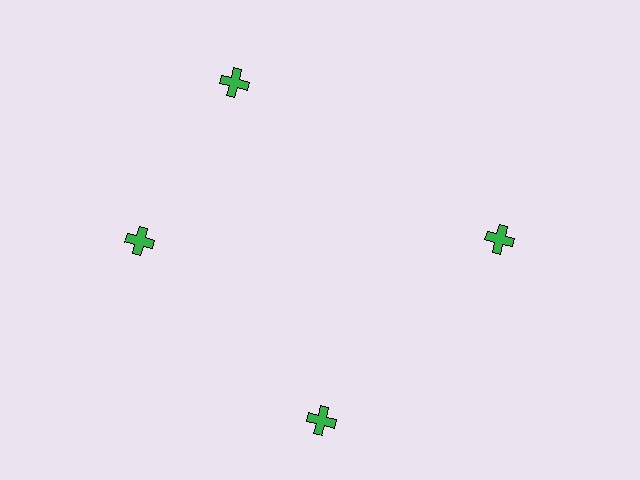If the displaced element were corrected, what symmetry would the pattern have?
It would have 4-fold rotational symmetry — the pattern would map onto itself every 90 degrees.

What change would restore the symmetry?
The symmetry would be restored by rotating it back into even spacing with its neighbors so that all 4 crosses sit at equal angles and equal distance from the center.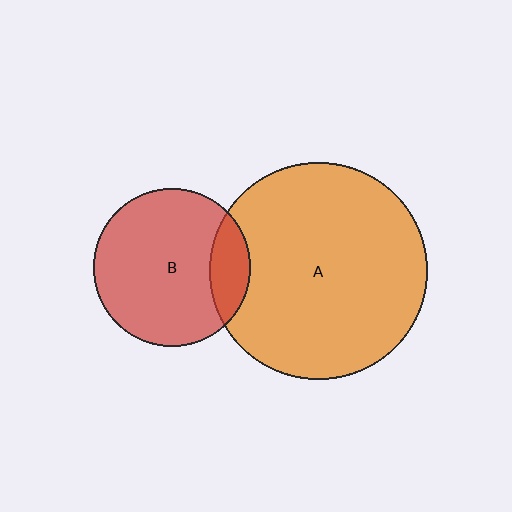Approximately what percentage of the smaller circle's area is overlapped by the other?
Approximately 15%.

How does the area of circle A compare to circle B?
Approximately 1.9 times.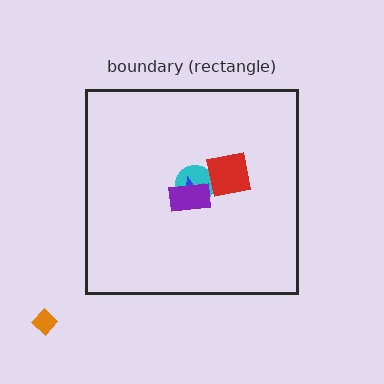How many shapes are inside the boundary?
4 inside, 1 outside.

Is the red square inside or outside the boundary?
Inside.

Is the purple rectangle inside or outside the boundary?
Inside.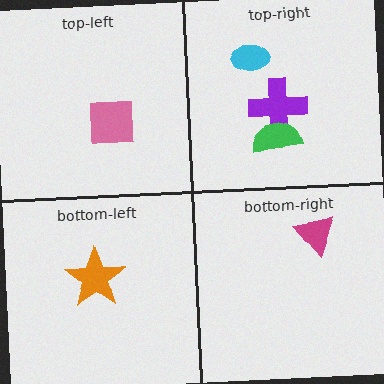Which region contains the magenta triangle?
The bottom-right region.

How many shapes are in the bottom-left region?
1.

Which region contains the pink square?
The top-left region.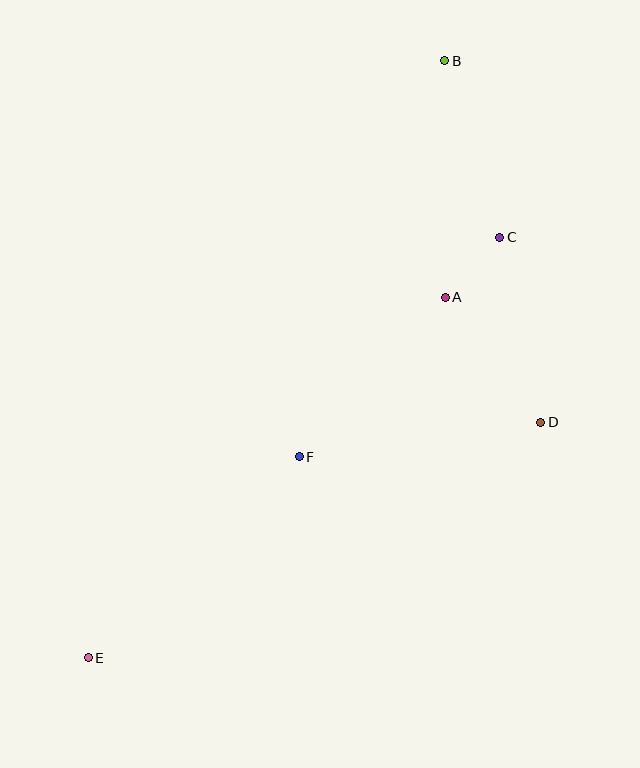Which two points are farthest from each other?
Points B and E are farthest from each other.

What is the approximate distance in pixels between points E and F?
The distance between E and F is approximately 291 pixels.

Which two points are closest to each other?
Points A and C are closest to each other.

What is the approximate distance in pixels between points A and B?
The distance between A and B is approximately 236 pixels.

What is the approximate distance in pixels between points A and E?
The distance between A and E is approximately 507 pixels.